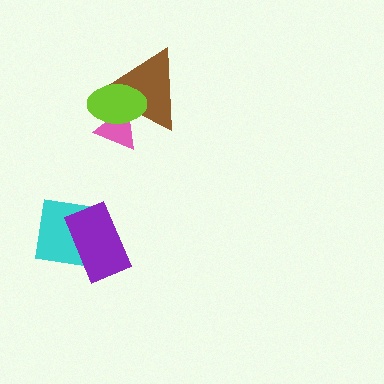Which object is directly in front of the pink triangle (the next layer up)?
The brown triangle is directly in front of the pink triangle.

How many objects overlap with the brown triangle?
2 objects overlap with the brown triangle.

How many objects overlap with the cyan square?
1 object overlaps with the cyan square.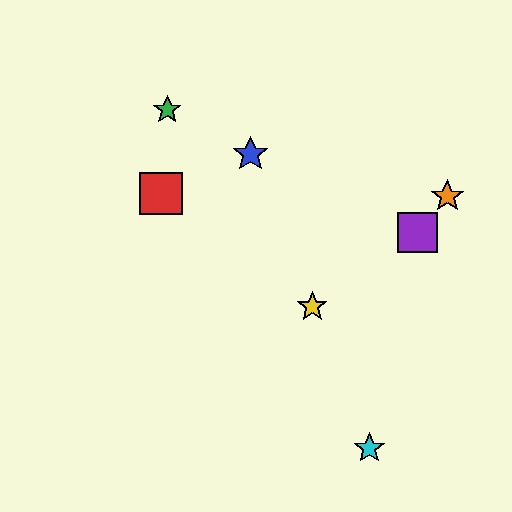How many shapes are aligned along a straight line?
3 shapes (the blue star, the yellow star, the cyan star) are aligned along a straight line.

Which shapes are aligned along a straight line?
The blue star, the yellow star, the cyan star are aligned along a straight line.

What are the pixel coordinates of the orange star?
The orange star is at (447, 196).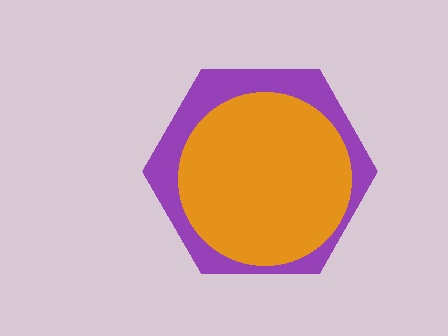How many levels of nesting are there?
2.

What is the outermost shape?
The purple hexagon.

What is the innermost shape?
The orange circle.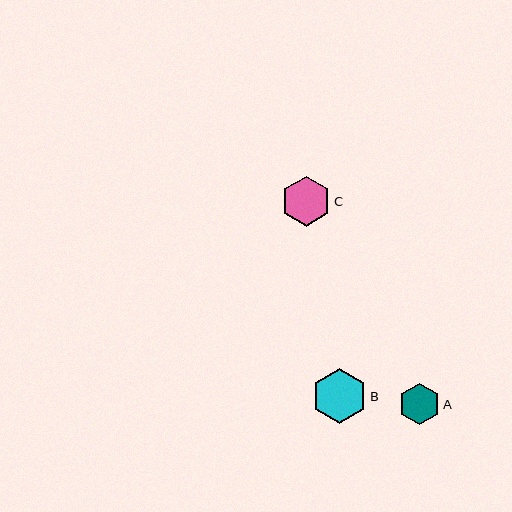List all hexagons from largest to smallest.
From largest to smallest: B, C, A.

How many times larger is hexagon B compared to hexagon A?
Hexagon B is approximately 1.3 times the size of hexagon A.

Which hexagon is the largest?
Hexagon B is the largest with a size of approximately 55 pixels.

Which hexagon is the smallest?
Hexagon A is the smallest with a size of approximately 41 pixels.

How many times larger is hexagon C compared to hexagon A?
Hexagon C is approximately 1.2 times the size of hexagon A.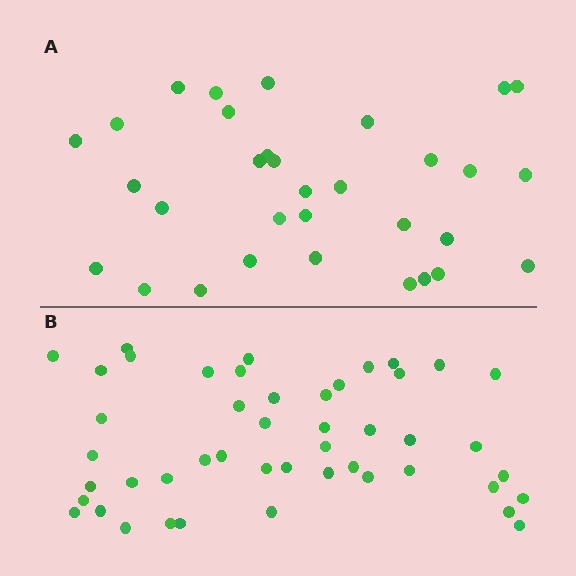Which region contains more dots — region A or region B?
Region B (the bottom region) has more dots.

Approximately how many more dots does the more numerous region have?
Region B has approximately 15 more dots than region A.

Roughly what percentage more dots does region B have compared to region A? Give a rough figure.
About 45% more.